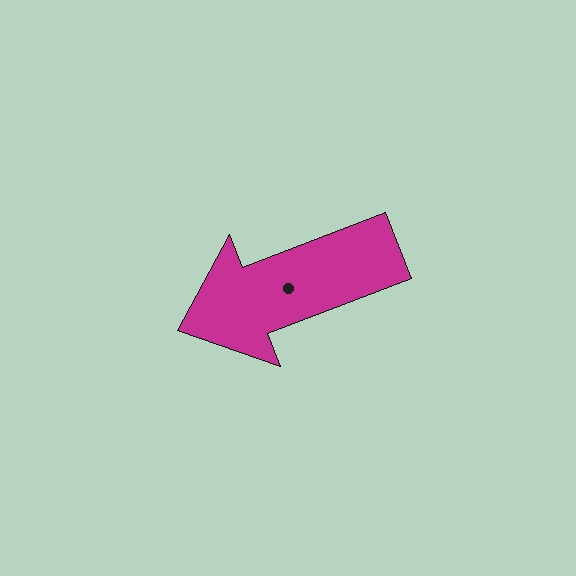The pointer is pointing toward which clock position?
Roughly 8 o'clock.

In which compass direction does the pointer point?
West.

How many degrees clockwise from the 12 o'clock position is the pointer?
Approximately 249 degrees.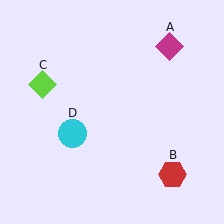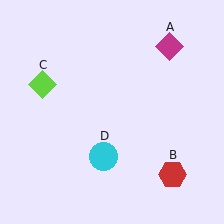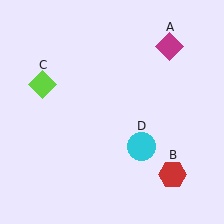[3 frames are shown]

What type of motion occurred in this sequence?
The cyan circle (object D) rotated counterclockwise around the center of the scene.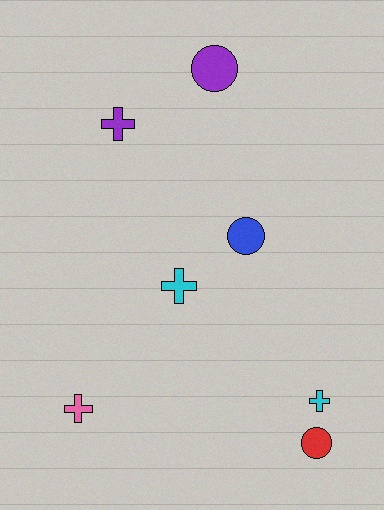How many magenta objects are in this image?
There are no magenta objects.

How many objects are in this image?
There are 7 objects.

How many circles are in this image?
There are 3 circles.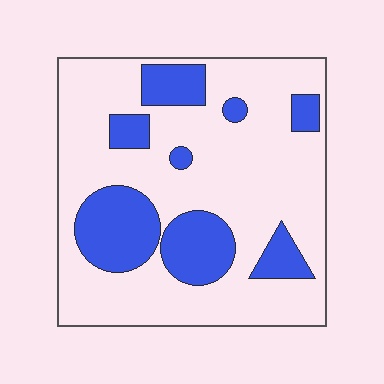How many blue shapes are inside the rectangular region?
8.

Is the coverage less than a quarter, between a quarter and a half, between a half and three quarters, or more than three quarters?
Between a quarter and a half.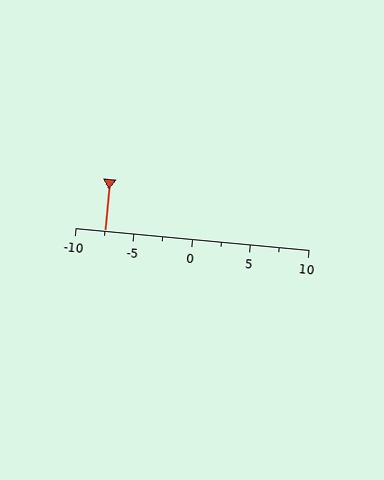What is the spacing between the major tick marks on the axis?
The major ticks are spaced 5 apart.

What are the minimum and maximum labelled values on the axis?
The axis runs from -10 to 10.